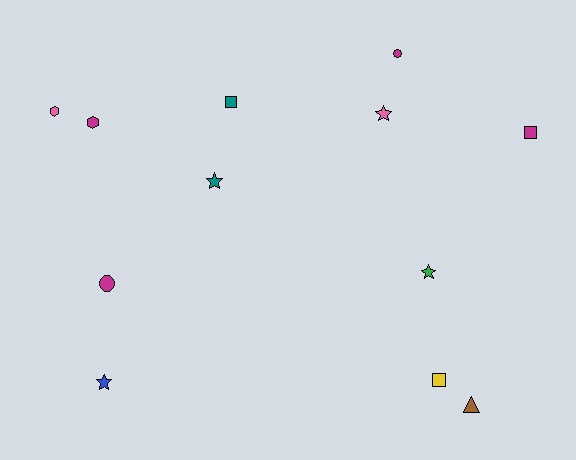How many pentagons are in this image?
There are no pentagons.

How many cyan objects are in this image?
There are no cyan objects.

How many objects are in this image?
There are 12 objects.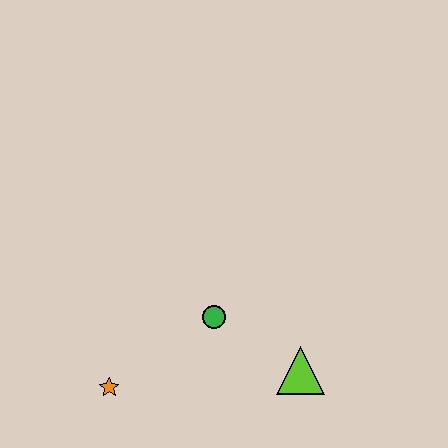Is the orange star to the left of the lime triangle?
Yes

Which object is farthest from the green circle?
The orange star is farthest from the green circle.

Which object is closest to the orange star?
The green circle is closest to the orange star.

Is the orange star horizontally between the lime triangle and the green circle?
No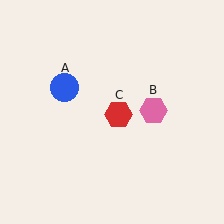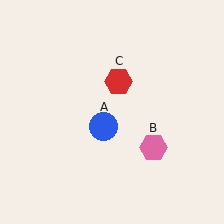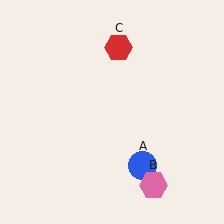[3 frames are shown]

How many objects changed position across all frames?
3 objects changed position: blue circle (object A), pink hexagon (object B), red hexagon (object C).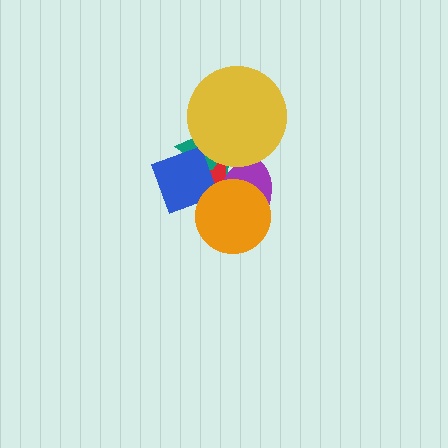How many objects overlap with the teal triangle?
4 objects overlap with the teal triangle.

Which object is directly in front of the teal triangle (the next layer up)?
The red star is directly in front of the teal triangle.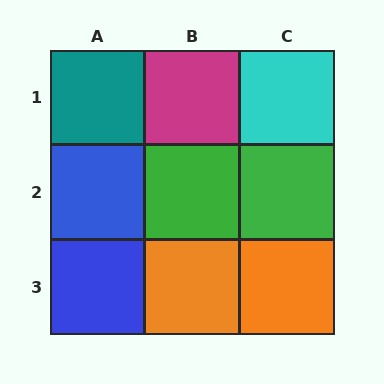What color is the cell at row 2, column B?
Green.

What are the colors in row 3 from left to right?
Blue, orange, orange.